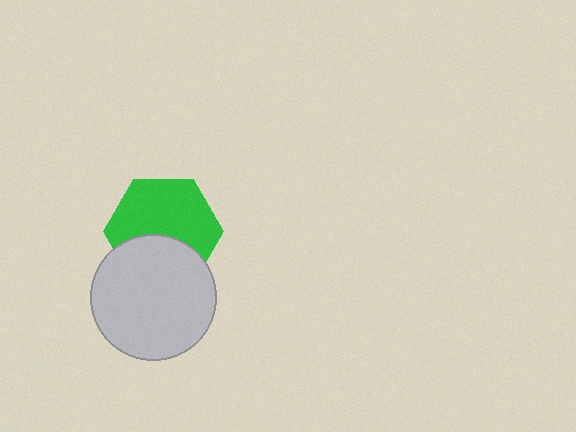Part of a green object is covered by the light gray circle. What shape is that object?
It is a hexagon.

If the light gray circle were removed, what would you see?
You would see the complete green hexagon.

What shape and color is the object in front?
The object in front is a light gray circle.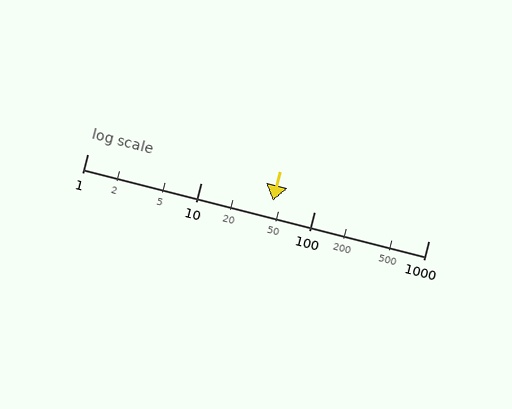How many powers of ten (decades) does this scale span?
The scale spans 3 decades, from 1 to 1000.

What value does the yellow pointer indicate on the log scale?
The pointer indicates approximately 43.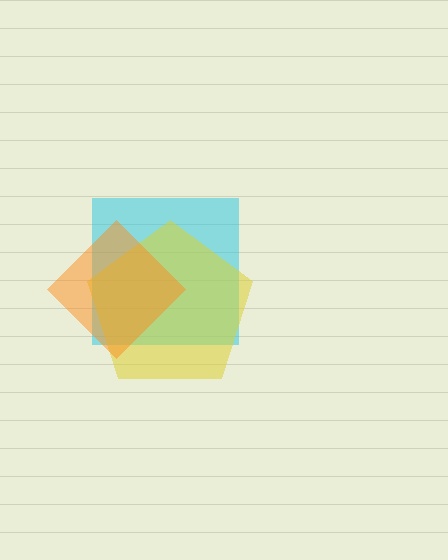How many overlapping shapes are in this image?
There are 3 overlapping shapes in the image.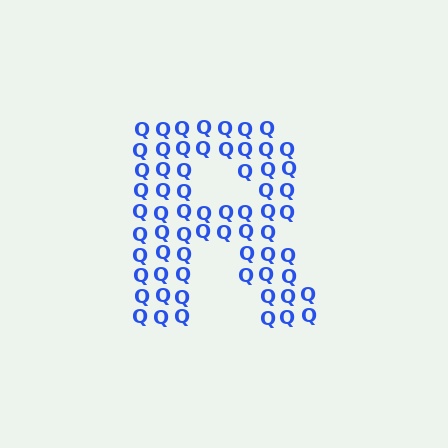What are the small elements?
The small elements are letter Q's.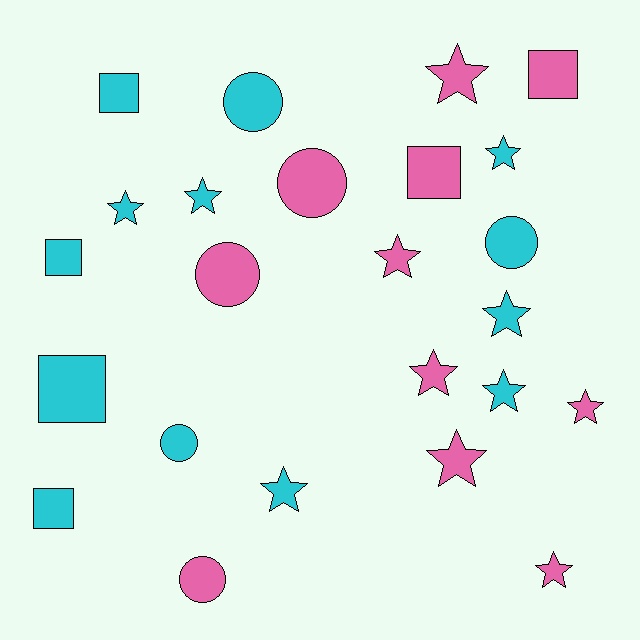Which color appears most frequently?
Cyan, with 13 objects.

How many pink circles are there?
There are 3 pink circles.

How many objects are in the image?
There are 24 objects.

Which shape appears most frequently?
Star, with 12 objects.